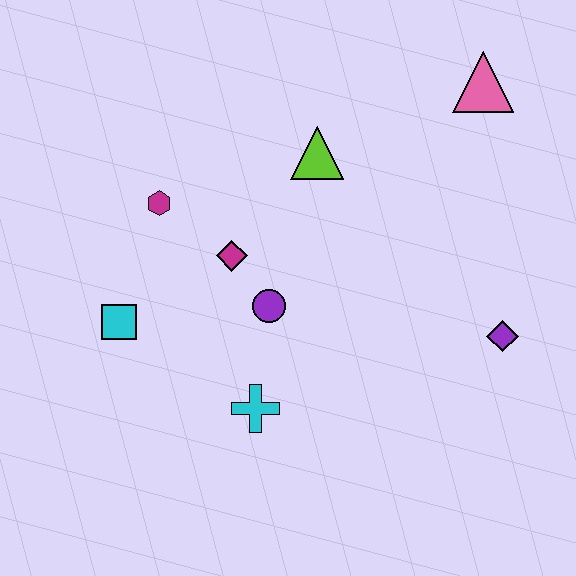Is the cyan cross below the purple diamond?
Yes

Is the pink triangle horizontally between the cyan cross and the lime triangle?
No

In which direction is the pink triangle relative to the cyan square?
The pink triangle is to the right of the cyan square.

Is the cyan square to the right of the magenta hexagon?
No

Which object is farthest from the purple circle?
The pink triangle is farthest from the purple circle.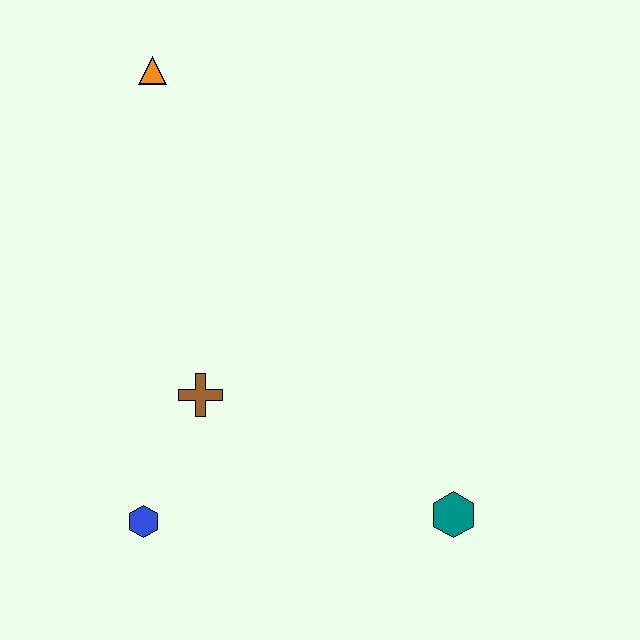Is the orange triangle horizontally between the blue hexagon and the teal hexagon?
Yes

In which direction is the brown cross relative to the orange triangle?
The brown cross is below the orange triangle.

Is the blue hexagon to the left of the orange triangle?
Yes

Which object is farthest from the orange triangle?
The teal hexagon is farthest from the orange triangle.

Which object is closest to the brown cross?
The blue hexagon is closest to the brown cross.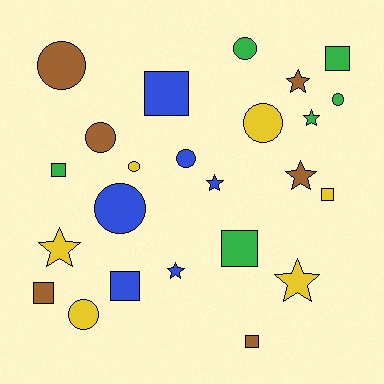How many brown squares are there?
There are 2 brown squares.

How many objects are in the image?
There are 24 objects.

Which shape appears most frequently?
Circle, with 9 objects.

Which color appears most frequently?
Brown, with 6 objects.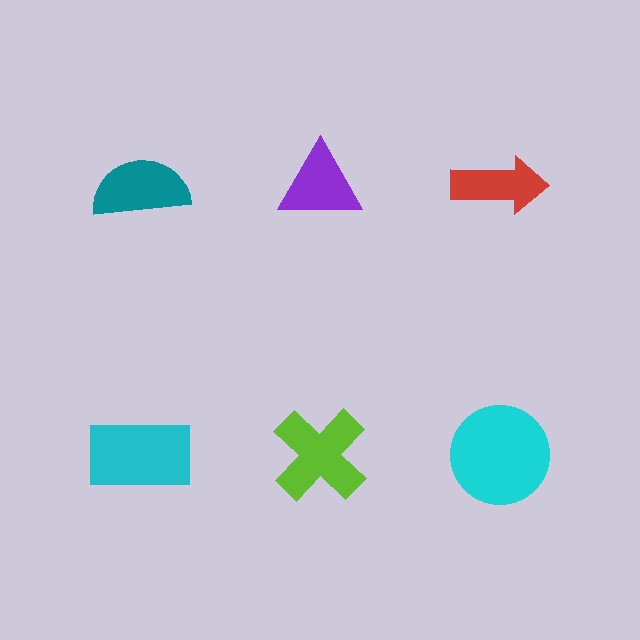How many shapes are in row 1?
3 shapes.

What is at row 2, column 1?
A cyan rectangle.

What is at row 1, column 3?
A red arrow.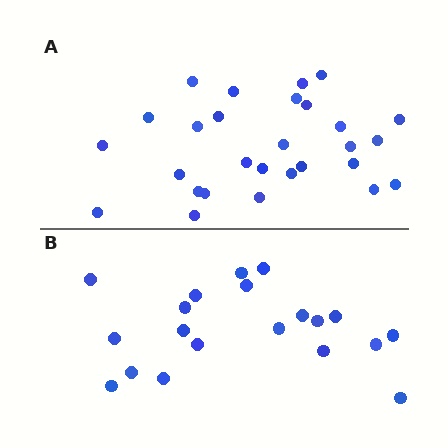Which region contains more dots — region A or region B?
Region A (the top region) has more dots.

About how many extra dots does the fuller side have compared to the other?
Region A has roughly 8 or so more dots than region B.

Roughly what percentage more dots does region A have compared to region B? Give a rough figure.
About 40% more.